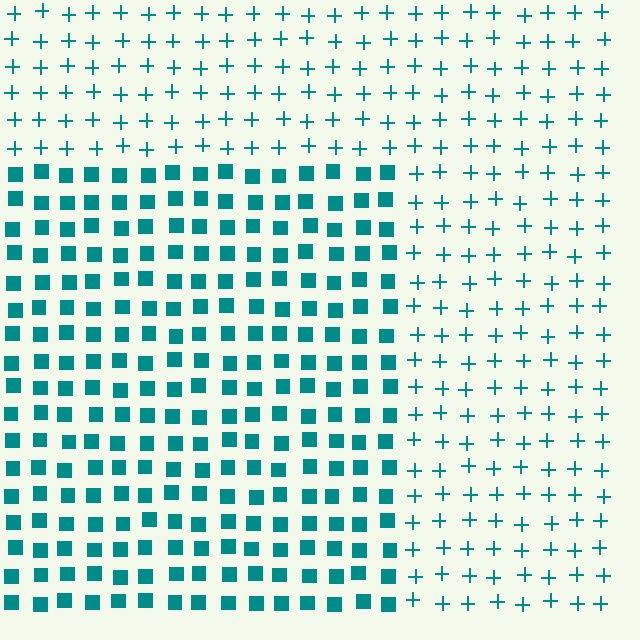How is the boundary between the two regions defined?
The boundary is defined by a change in element shape: squares inside vs. plus signs outside. All elements share the same color and spacing.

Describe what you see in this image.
The image is filled with small teal elements arranged in a uniform grid. A rectangle-shaped region contains squares, while the surrounding area contains plus signs. The boundary is defined purely by the change in element shape.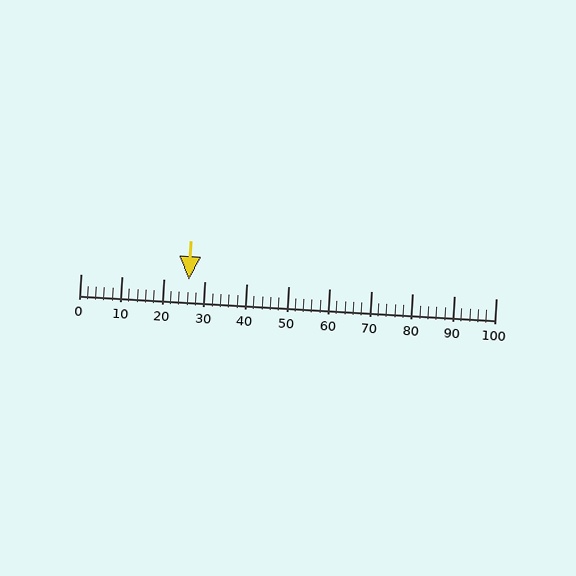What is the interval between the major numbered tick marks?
The major tick marks are spaced 10 units apart.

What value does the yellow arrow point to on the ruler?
The yellow arrow points to approximately 26.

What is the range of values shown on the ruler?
The ruler shows values from 0 to 100.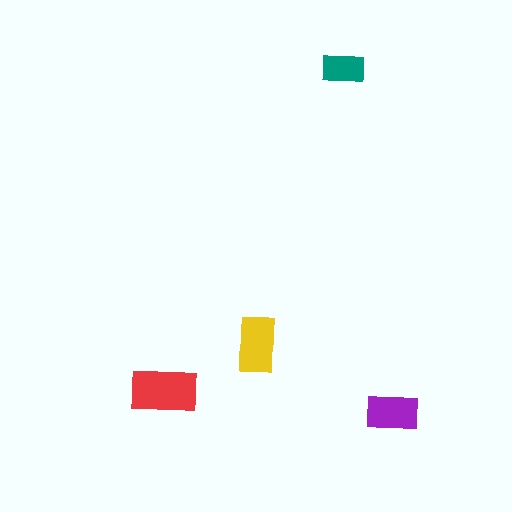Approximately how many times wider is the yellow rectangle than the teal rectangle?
About 1.5 times wider.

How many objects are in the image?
There are 4 objects in the image.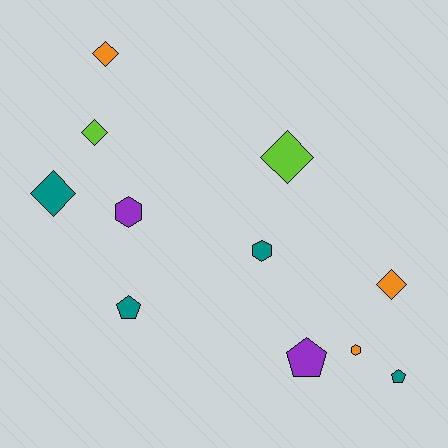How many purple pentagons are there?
There is 1 purple pentagon.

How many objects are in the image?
There are 11 objects.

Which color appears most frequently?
Teal, with 4 objects.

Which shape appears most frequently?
Diamond, with 5 objects.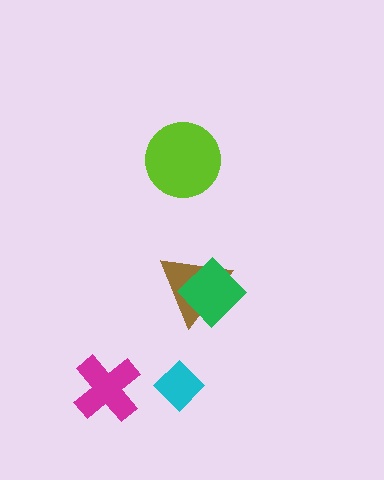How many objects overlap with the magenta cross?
0 objects overlap with the magenta cross.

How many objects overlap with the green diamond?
1 object overlaps with the green diamond.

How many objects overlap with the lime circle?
0 objects overlap with the lime circle.